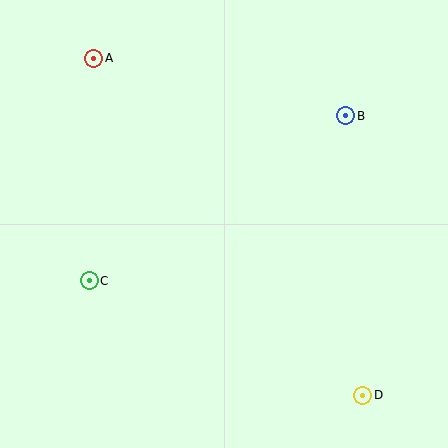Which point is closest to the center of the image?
Point C at (89, 281) is closest to the center.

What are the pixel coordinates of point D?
Point D is at (363, 395).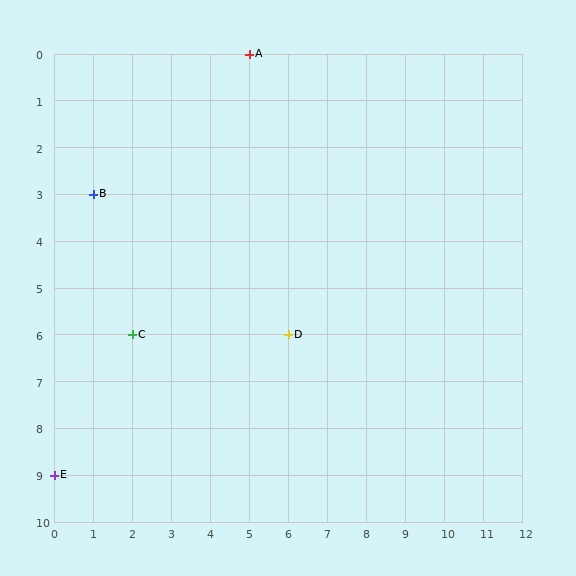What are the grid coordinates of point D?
Point D is at grid coordinates (6, 6).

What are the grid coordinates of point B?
Point B is at grid coordinates (1, 3).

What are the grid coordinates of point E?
Point E is at grid coordinates (0, 9).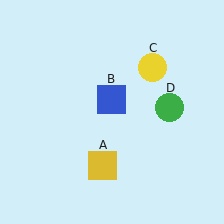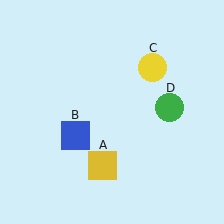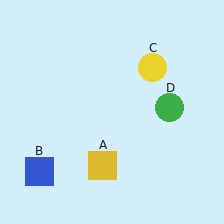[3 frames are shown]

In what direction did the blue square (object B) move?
The blue square (object B) moved down and to the left.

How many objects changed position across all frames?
1 object changed position: blue square (object B).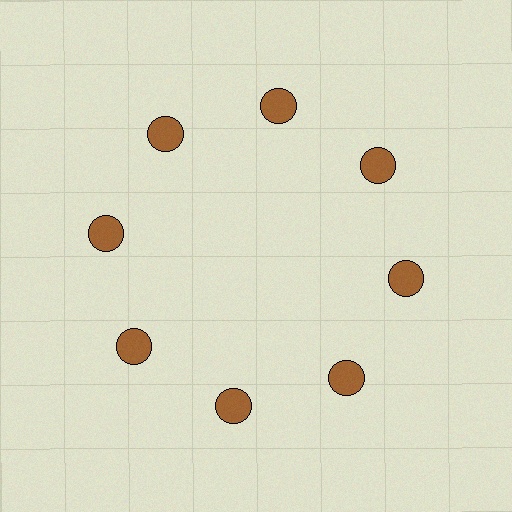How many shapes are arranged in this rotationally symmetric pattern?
There are 8 shapes, arranged in 8 groups of 1.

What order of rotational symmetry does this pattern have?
This pattern has 8-fold rotational symmetry.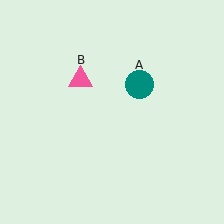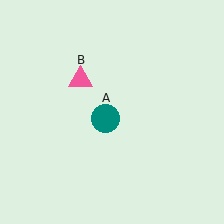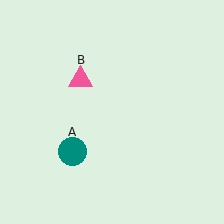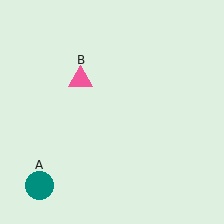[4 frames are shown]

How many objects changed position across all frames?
1 object changed position: teal circle (object A).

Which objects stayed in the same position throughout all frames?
Pink triangle (object B) remained stationary.